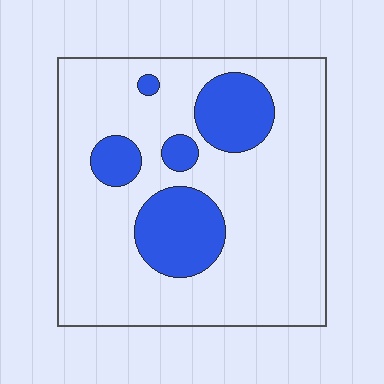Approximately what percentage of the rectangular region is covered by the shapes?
Approximately 20%.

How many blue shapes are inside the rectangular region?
5.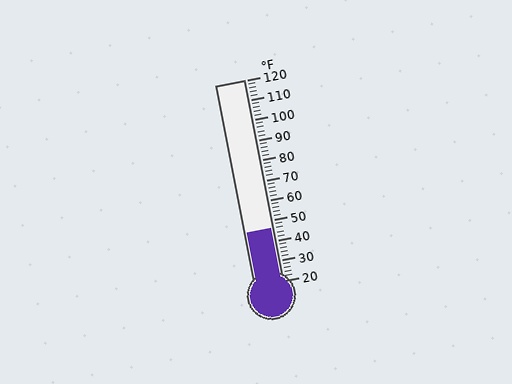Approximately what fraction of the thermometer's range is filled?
The thermometer is filled to approximately 25% of its range.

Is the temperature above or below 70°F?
The temperature is below 70°F.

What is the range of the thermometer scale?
The thermometer scale ranges from 20°F to 120°F.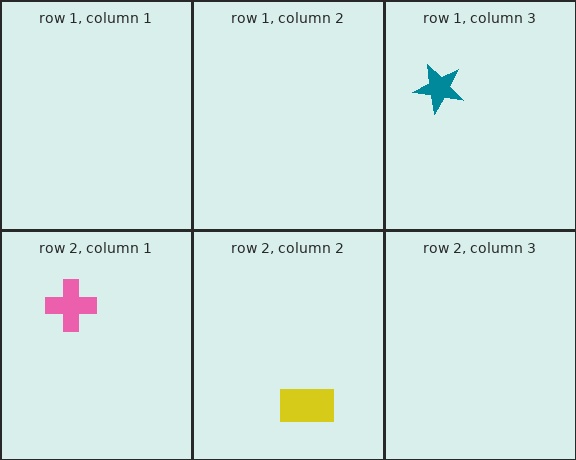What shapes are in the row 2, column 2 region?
The yellow rectangle.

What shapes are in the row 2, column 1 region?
The pink cross.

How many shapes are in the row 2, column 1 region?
1.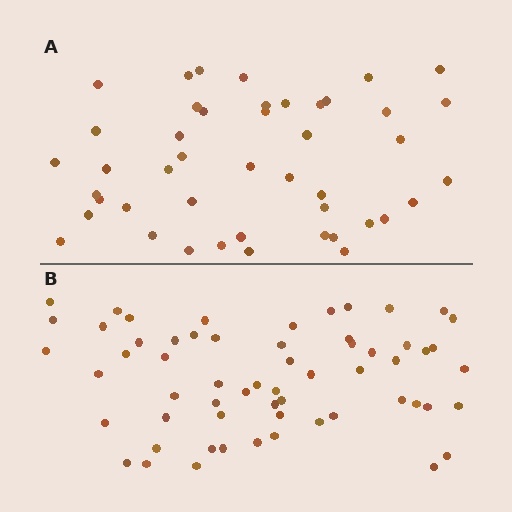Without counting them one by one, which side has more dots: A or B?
Region B (the bottom region) has more dots.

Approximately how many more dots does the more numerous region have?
Region B has approximately 15 more dots than region A.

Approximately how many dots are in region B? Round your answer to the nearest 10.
About 60 dots.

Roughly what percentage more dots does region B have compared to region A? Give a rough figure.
About 35% more.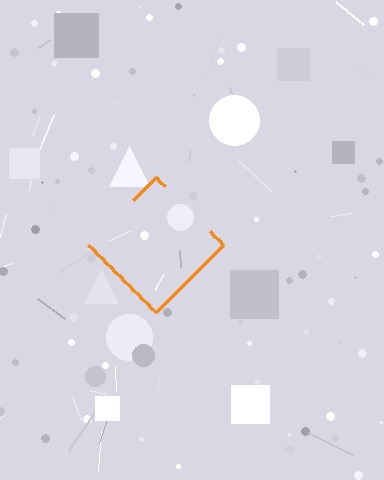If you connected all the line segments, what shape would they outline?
They would outline a diamond.